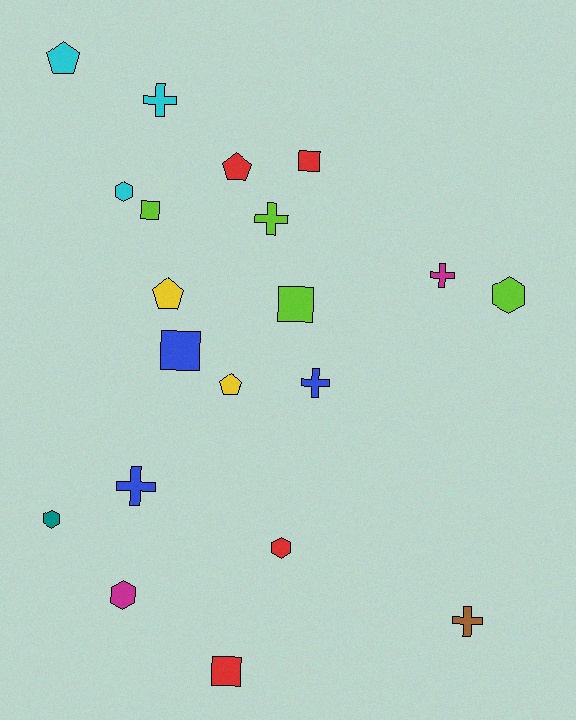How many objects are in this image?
There are 20 objects.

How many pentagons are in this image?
There are 4 pentagons.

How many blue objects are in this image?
There are 3 blue objects.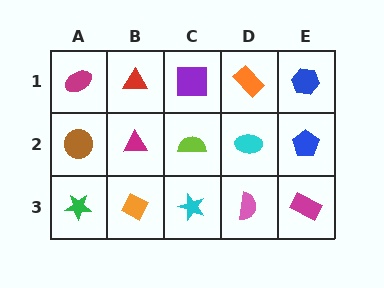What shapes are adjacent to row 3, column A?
A brown circle (row 2, column A), an orange diamond (row 3, column B).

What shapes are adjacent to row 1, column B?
A magenta triangle (row 2, column B), a magenta ellipse (row 1, column A), a purple square (row 1, column C).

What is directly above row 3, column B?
A magenta triangle.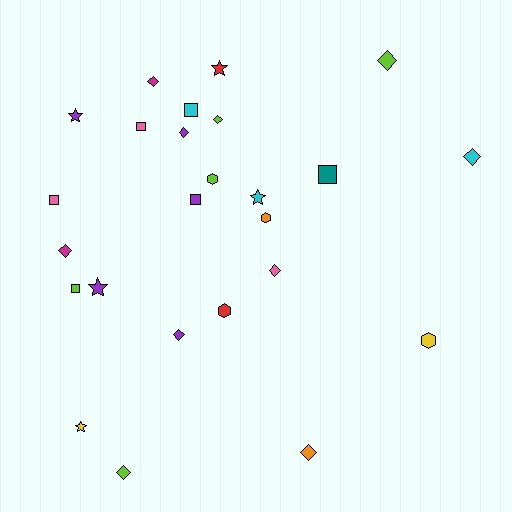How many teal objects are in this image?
There is 1 teal object.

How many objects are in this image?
There are 25 objects.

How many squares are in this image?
There are 6 squares.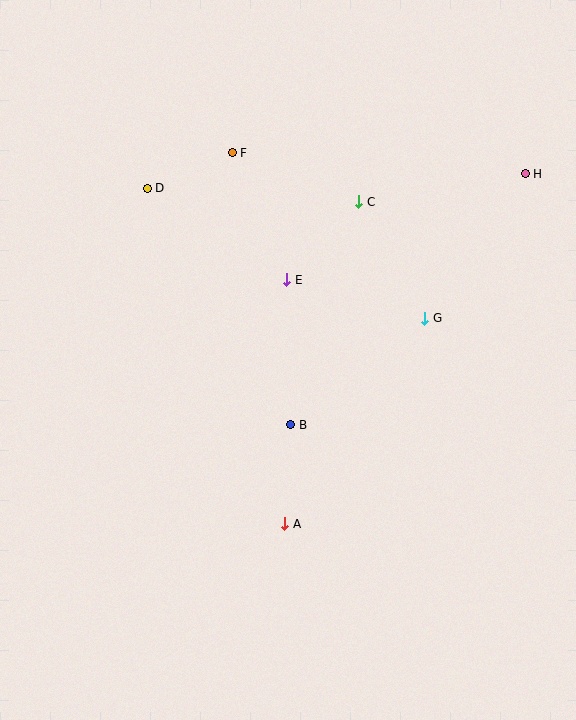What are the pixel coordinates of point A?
Point A is at (285, 524).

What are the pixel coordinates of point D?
Point D is at (147, 188).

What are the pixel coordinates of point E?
Point E is at (287, 280).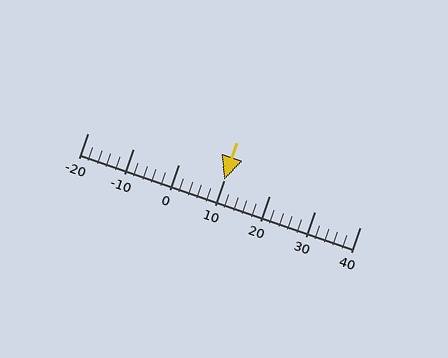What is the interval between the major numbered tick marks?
The major tick marks are spaced 10 units apart.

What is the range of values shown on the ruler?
The ruler shows values from -20 to 40.